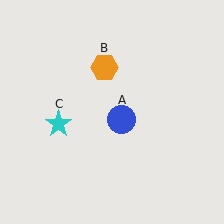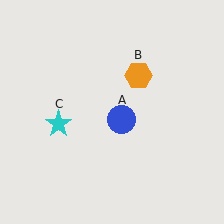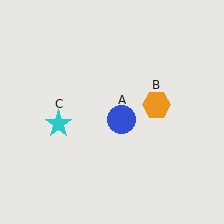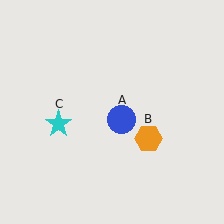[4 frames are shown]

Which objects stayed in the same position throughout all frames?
Blue circle (object A) and cyan star (object C) remained stationary.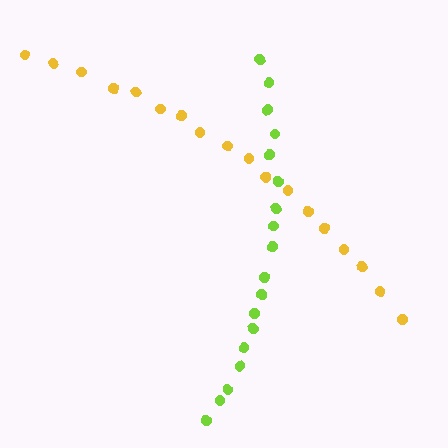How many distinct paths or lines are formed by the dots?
There are 2 distinct paths.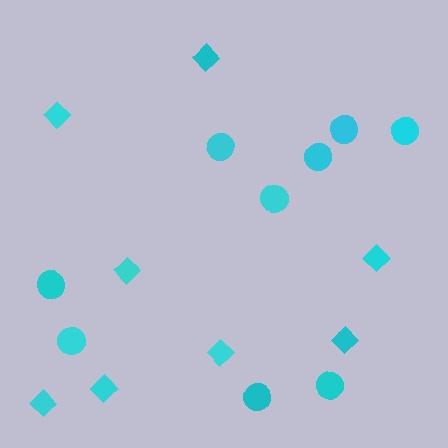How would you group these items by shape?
There are 2 groups: one group of circles (9) and one group of diamonds (8).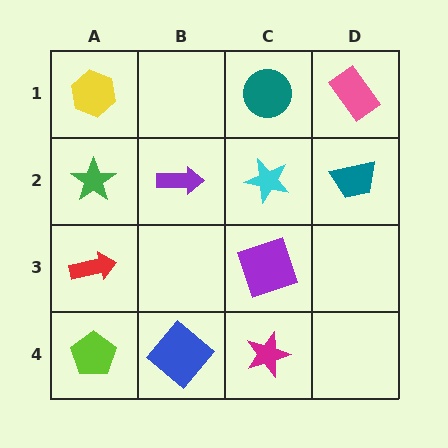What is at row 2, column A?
A green star.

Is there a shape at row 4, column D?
No, that cell is empty.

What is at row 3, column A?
A red arrow.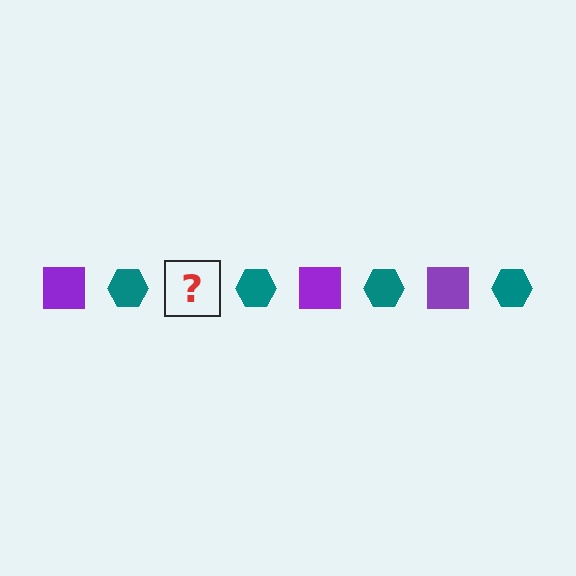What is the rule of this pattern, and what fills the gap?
The rule is that the pattern alternates between purple square and teal hexagon. The gap should be filled with a purple square.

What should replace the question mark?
The question mark should be replaced with a purple square.